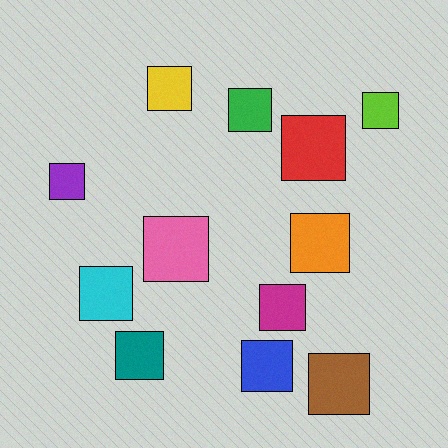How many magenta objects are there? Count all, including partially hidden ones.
There is 1 magenta object.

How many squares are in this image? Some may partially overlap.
There are 12 squares.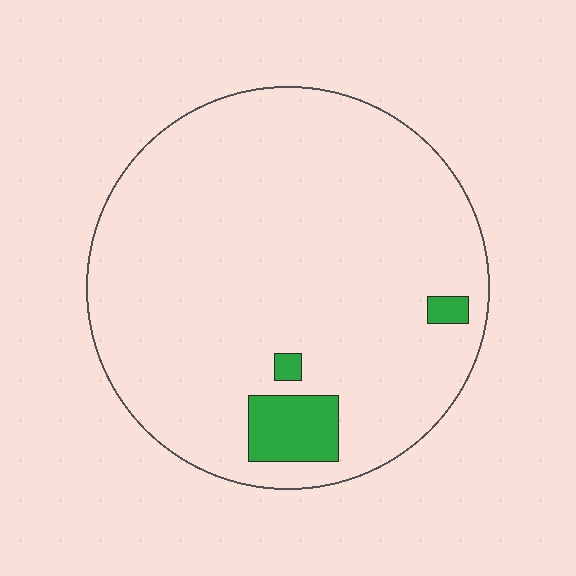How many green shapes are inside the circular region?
3.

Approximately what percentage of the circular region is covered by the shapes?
Approximately 5%.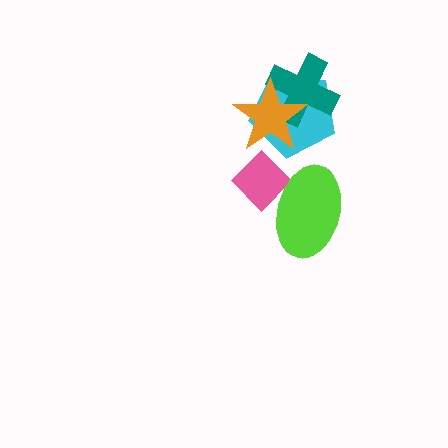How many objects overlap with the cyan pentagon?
2 objects overlap with the cyan pentagon.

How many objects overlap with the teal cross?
2 objects overlap with the teal cross.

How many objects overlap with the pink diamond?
1 object overlaps with the pink diamond.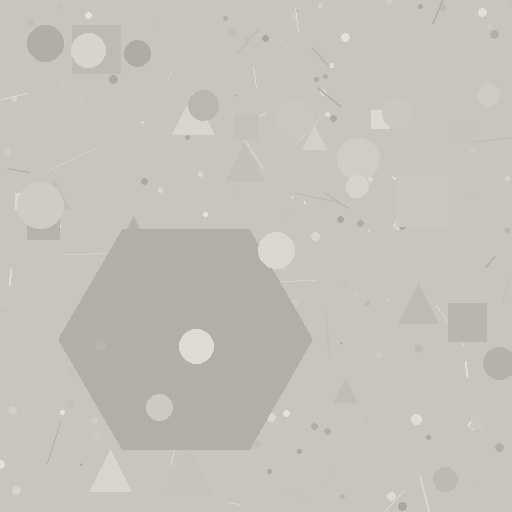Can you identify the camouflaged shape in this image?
The camouflaged shape is a hexagon.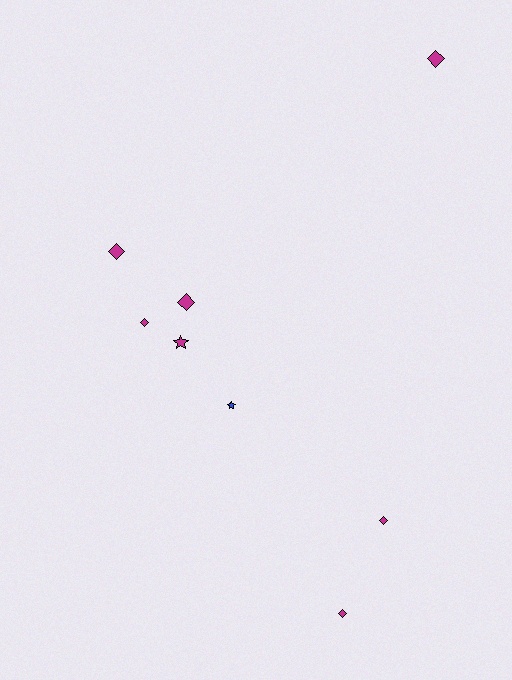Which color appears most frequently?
Magenta, with 7 objects.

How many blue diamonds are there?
There are no blue diamonds.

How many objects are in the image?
There are 8 objects.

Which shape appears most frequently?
Diamond, with 6 objects.